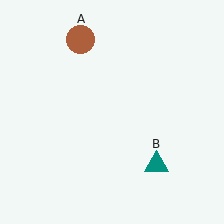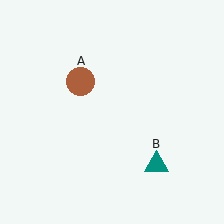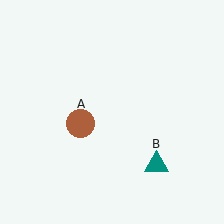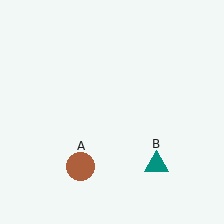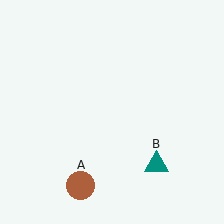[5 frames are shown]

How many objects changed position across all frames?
1 object changed position: brown circle (object A).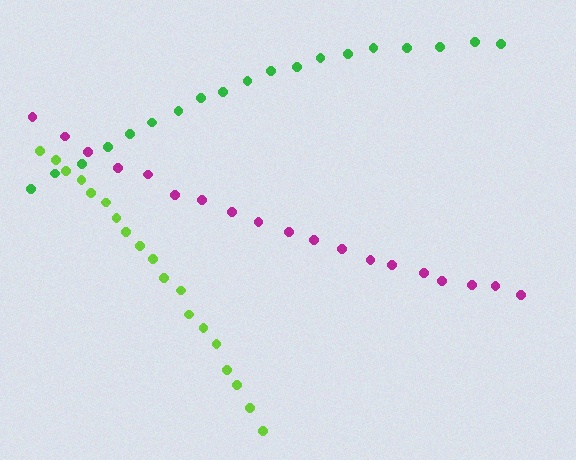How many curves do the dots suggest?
There are 3 distinct paths.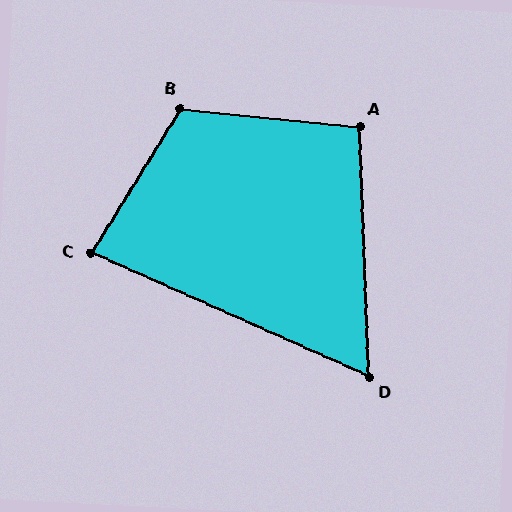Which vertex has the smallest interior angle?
D, at approximately 64 degrees.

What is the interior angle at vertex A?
Approximately 98 degrees (obtuse).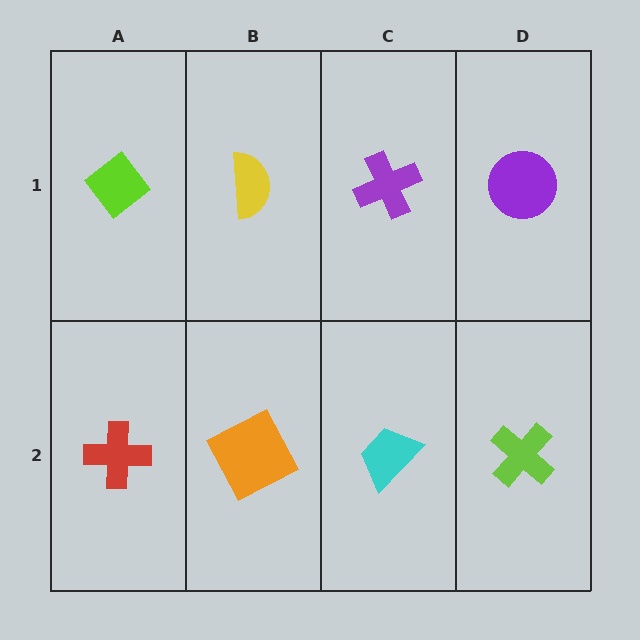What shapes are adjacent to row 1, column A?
A red cross (row 2, column A), a yellow semicircle (row 1, column B).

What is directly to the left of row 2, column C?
An orange square.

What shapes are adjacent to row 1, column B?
An orange square (row 2, column B), a lime diamond (row 1, column A), a purple cross (row 1, column C).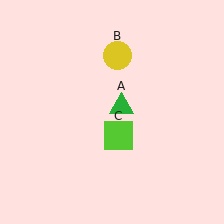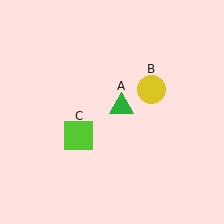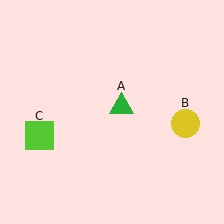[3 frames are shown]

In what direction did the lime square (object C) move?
The lime square (object C) moved left.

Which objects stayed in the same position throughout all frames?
Green triangle (object A) remained stationary.